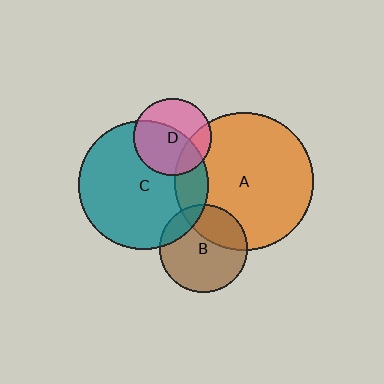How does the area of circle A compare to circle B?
Approximately 2.5 times.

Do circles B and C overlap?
Yes.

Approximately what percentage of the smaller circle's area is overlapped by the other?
Approximately 15%.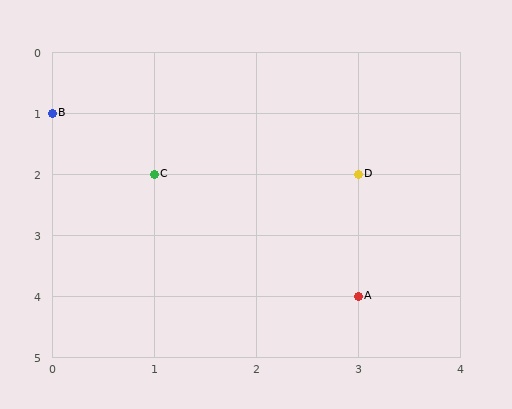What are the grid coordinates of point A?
Point A is at grid coordinates (3, 4).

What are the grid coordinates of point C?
Point C is at grid coordinates (1, 2).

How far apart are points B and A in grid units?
Points B and A are 3 columns and 3 rows apart (about 4.2 grid units diagonally).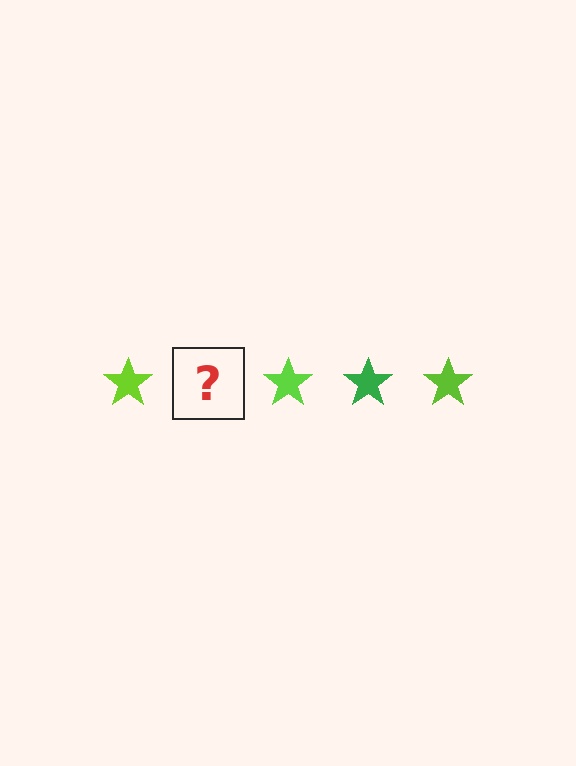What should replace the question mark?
The question mark should be replaced with a green star.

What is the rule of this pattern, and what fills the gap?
The rule is that the pattern cycles through lime, green stars. The gap should be filled with a green star.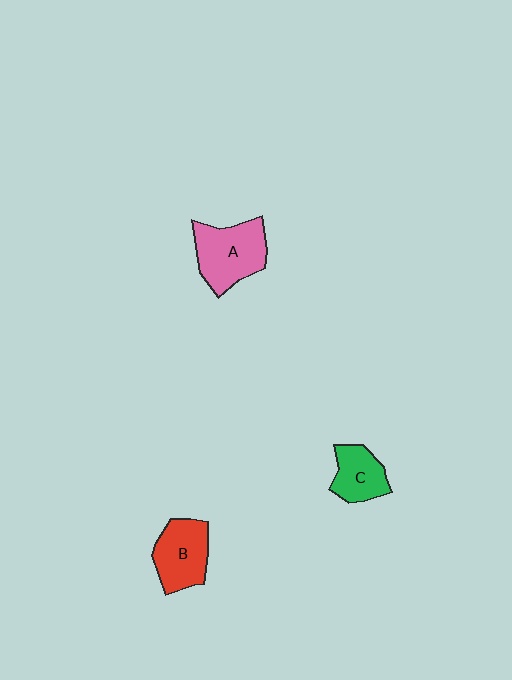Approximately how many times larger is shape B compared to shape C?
Approximately 1.3 times.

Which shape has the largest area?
Shape A (pink).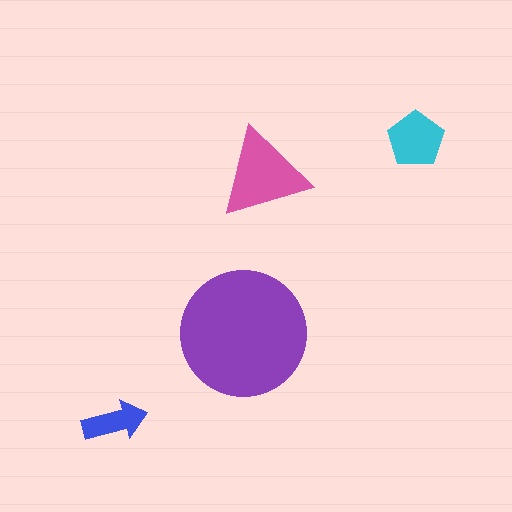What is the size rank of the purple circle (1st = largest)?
1st.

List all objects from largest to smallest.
The purple circle, the pink triangle, the cyan pentagon, the blue arrow.